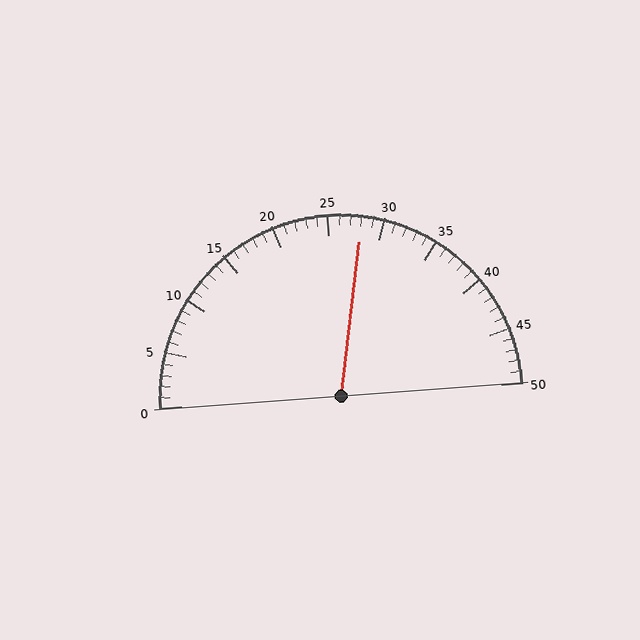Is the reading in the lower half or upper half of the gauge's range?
The reading is in the upper half of the range (0 to 50).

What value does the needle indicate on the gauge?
The needle indicates approximately 28.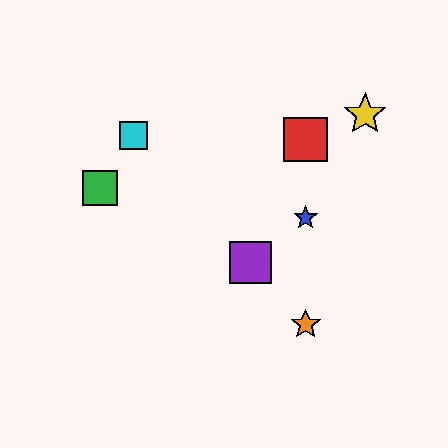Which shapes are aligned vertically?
The red square, the blue star, the orange star are aligned vertically.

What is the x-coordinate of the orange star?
The orange star is at x≈306.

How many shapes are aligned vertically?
3 shapes (the red square, the blue star, the orange star) are aligned vertically.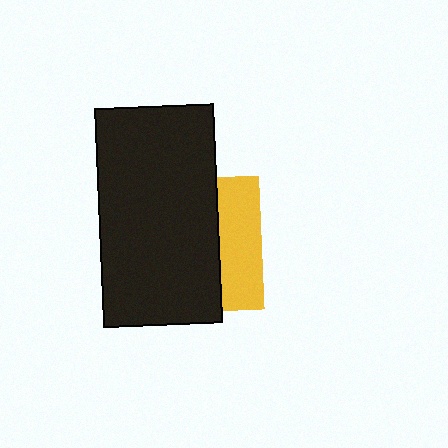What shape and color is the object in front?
The object in front is a black rectangle.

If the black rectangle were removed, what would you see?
You would see the complete yellow square.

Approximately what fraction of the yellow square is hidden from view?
Roughly 69% of the yellow square is hidden behind the black rectangle.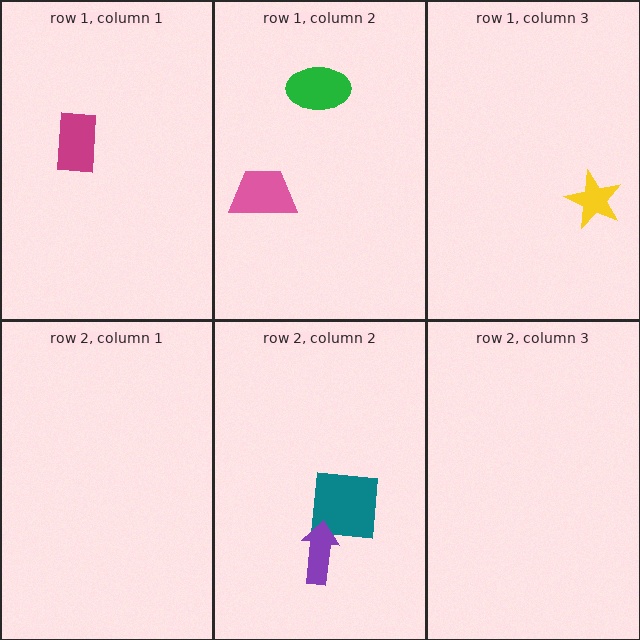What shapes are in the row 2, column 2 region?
The teal square, the purple arrow.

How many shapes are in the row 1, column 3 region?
1.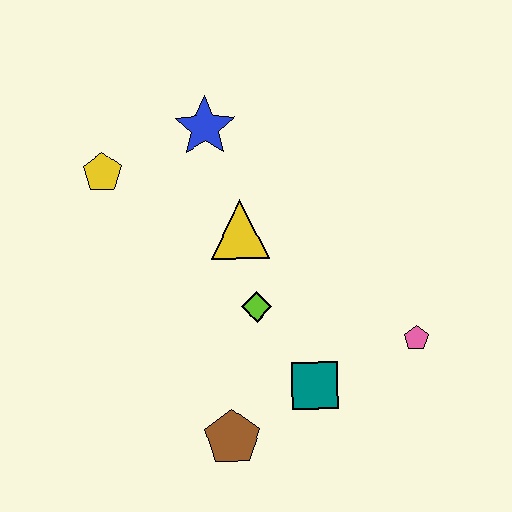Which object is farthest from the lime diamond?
The yellow pentagon is farthest from the lime diamond.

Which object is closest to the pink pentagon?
The teal square is closest to the pink pentagon.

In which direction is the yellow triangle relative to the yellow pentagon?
The yellow triangle is to the right of the yellow pentagon.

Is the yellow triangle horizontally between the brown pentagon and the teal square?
Yes